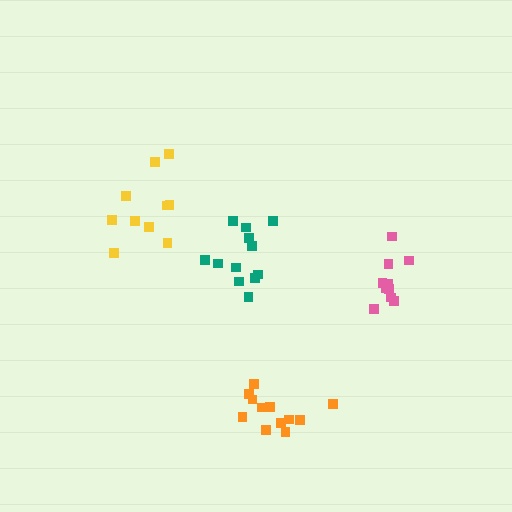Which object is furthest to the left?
The yellow cluster is leftmost.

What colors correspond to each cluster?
The clusters are colored: yellow, pink, orange, teal.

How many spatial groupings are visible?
There are 4 spatial groupings.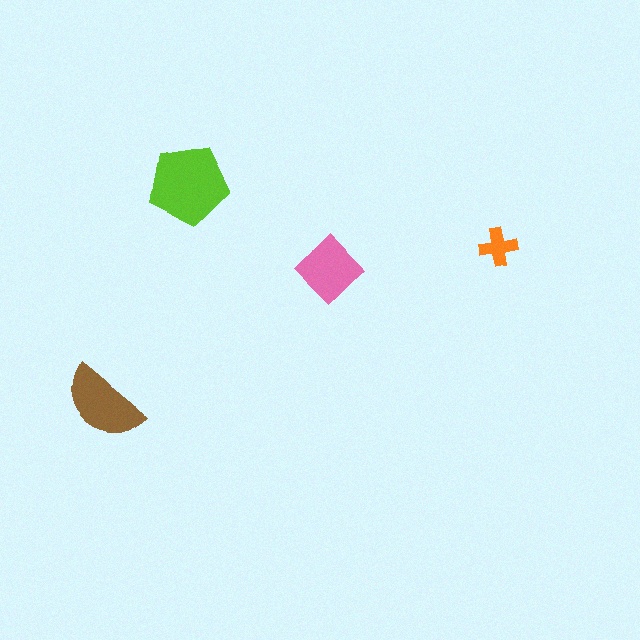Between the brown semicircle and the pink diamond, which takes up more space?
The brown semicircle.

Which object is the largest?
The lime pentagon.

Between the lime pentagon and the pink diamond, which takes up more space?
The lime pentagon.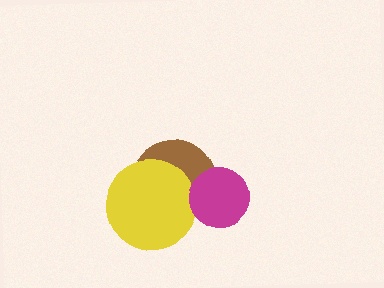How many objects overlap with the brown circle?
2 objects overlap with the brown circle.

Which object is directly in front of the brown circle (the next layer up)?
The yellow circle is directly in front of the brown circle.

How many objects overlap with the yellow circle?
1 object overlaps with the yellow circle.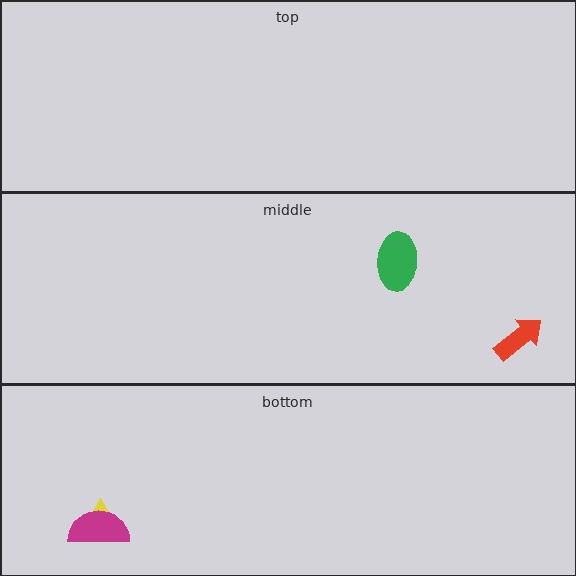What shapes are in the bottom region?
The yellow triangle, the magenta semicircle.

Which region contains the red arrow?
The middle region.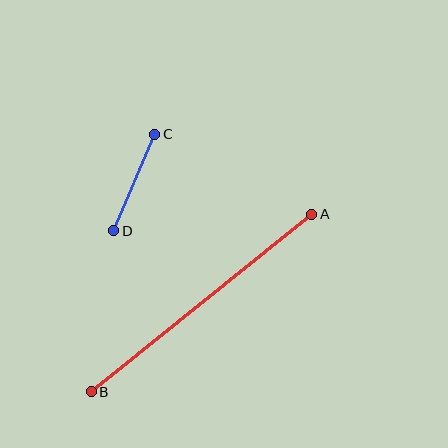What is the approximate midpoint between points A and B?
The midpoint is at approximately (201, 303) pixels.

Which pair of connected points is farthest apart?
Points A and B are farthest apart.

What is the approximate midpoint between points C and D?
The midpoint is at approximately (134, 183) pixels.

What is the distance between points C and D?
The distance is approximately 105 pixels.